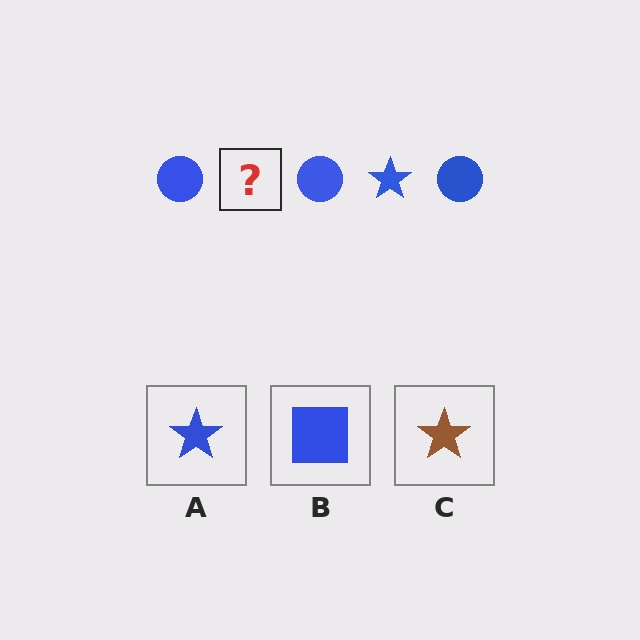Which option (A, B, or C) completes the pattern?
A.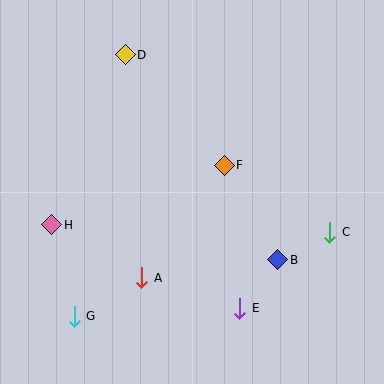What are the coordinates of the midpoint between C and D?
The midpoint between C and D is at (227, 143).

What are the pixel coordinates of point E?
Point E is at (240, 308).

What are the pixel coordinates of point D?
Point D is at (125, 55).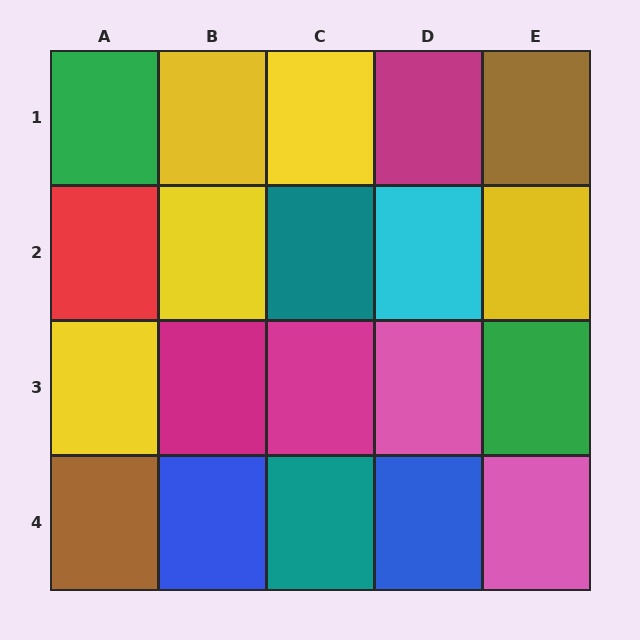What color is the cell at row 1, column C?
Yellow.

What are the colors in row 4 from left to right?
Brown, blue, teal, blue, pink.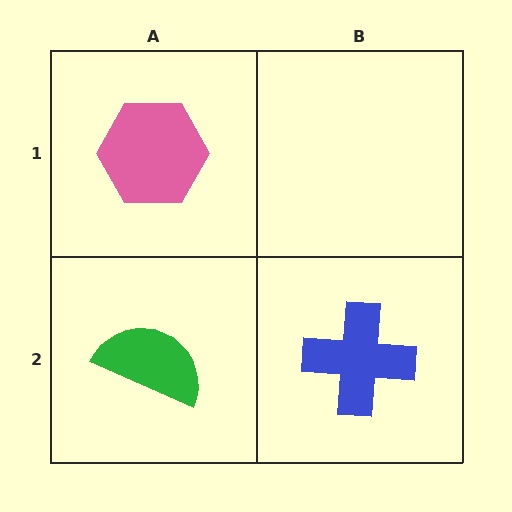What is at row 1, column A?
A pink hexagon.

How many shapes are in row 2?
2 shapes.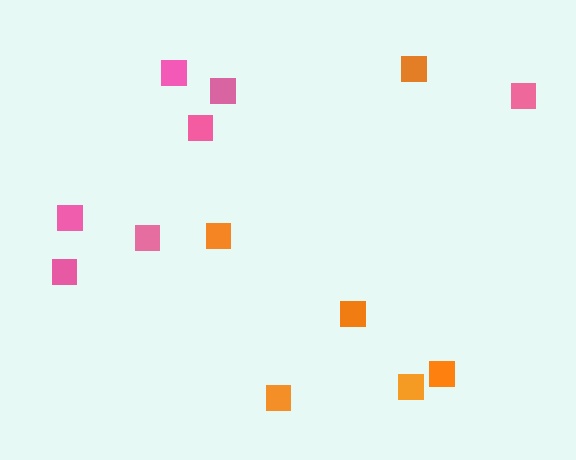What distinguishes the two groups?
There are 2 groups: one group of pink squares (7) and one group of orange squares (6).